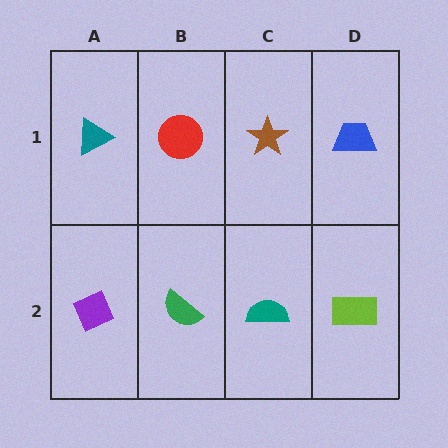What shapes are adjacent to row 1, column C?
A teal semicircle (row 2, column C), a red circle (row 1, column B), a blue trapezoid (row 1, column D).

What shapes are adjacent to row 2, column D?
A blue trapezoid (row 1, column D), a teal semicircle (row 2, column C).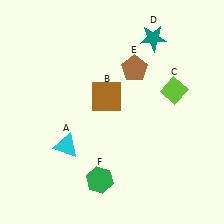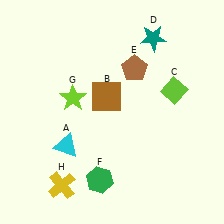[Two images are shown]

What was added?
A lime star (G), a yellow cross (H) were added in Image 2.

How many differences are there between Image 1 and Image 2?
There are 2 differences between the two images.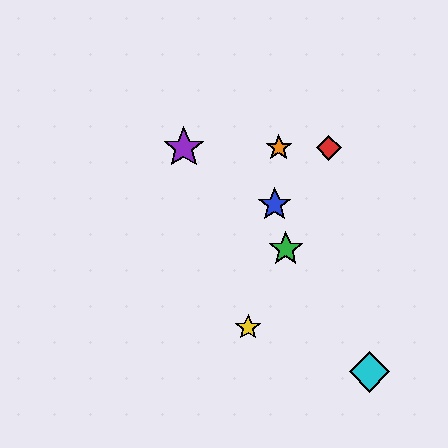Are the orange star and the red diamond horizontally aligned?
Yes, both are at y≈148.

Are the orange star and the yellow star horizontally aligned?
No, the orange star is at y≈148 and the yellow star is at y≈328.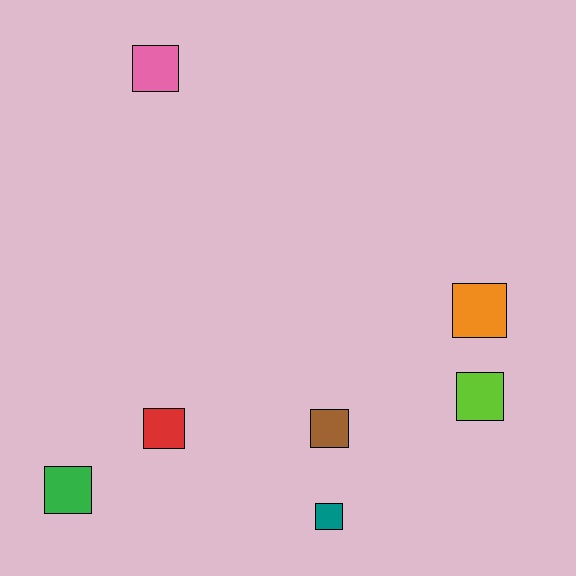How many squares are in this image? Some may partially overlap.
There are 7 squares.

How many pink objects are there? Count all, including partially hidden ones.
There is 1 pink object.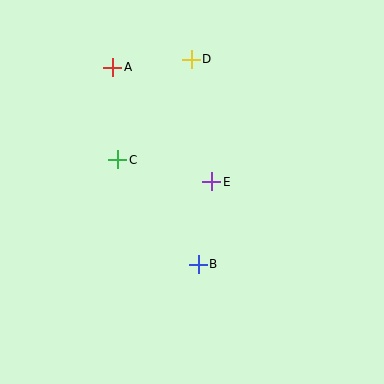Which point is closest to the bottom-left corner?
Point B is closest to the bottom-left corner.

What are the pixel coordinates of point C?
Point C is at (118, 160).